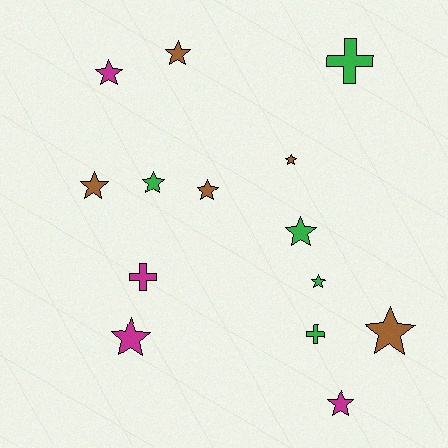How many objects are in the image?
There are 14 objects.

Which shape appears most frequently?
Star, with 11 objects.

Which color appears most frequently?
Brown, with 5 objects.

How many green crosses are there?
There are 2 green crosses.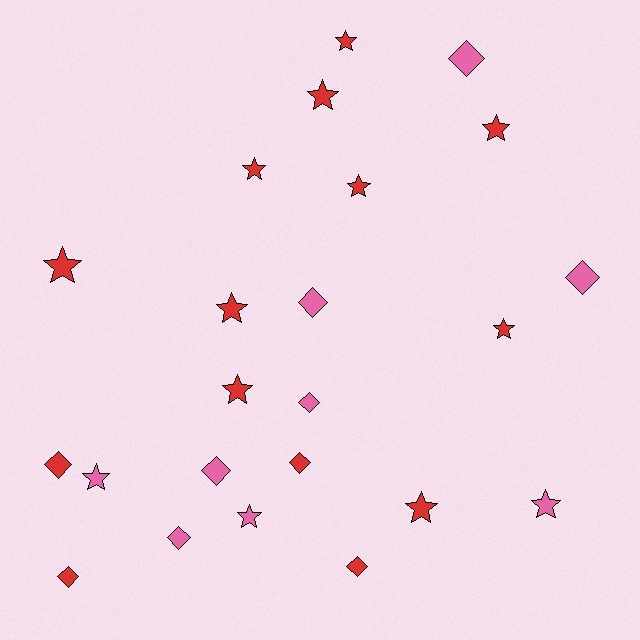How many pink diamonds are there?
There are 6 pink diamonds.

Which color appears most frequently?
Red, with 14 objects.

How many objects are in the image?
There are 23 objects.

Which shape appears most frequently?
Star, with 13 objects.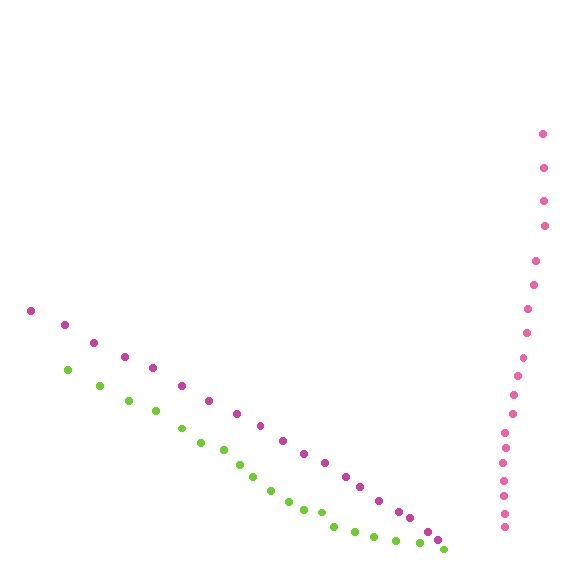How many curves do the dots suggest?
There are 3 distinct paths.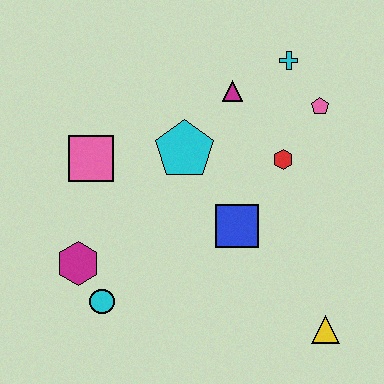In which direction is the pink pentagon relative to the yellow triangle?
The pink pentagon is above the yellow triangle.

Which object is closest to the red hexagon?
The pink pentagon is closest to the red hexagon.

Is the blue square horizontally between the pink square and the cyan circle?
No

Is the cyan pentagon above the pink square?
Yes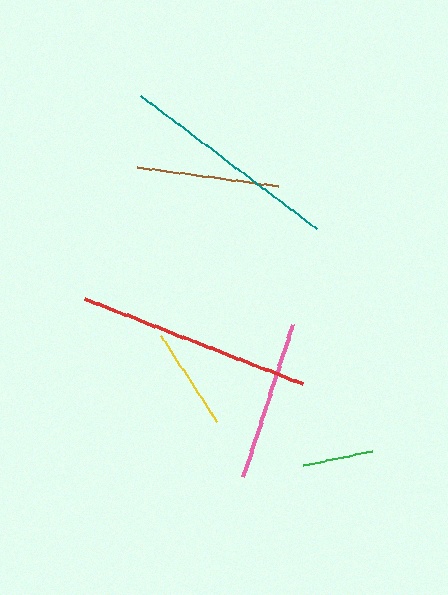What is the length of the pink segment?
The pink segment is approximately 161 pixels long.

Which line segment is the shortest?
The green line is the shortest at approximately 70 pixels.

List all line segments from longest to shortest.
From longest to shortest: red, teal, pink, brown, yellow, green.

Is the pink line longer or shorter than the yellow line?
The pink line is longer than the yellow line.